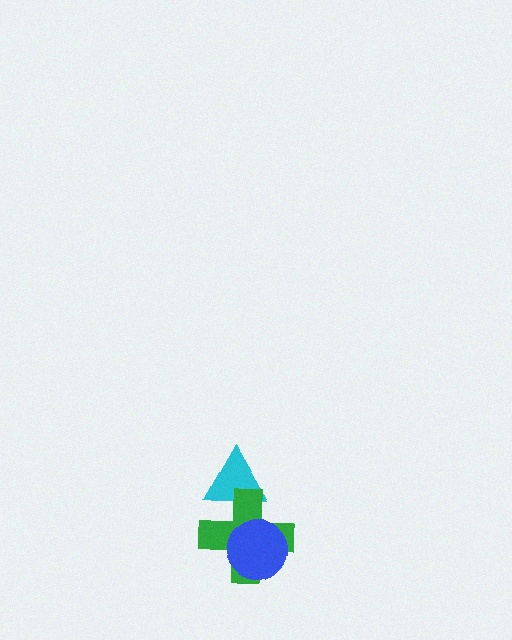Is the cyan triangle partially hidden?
Yes, it is partially covered by another shape.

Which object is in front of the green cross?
The blue circle is in front of the green cross.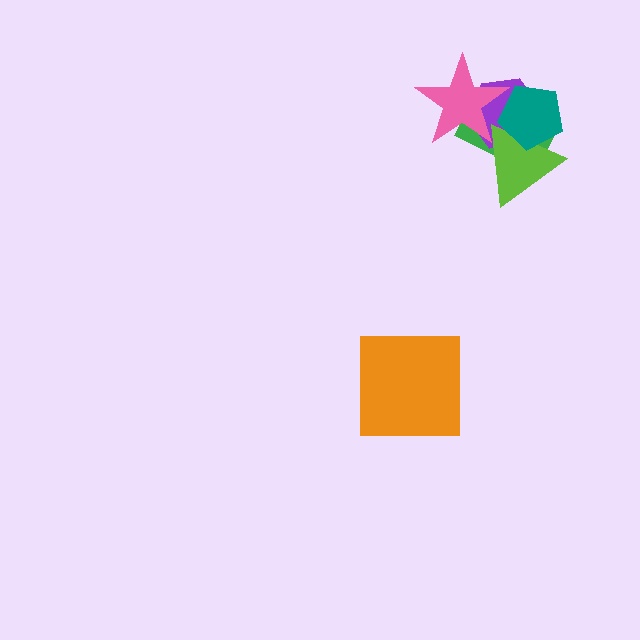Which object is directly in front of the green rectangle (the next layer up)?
The purple hexagon is directly in front of the green rectangle.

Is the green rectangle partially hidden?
Yes, it is partially covered by another shape.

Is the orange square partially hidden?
No, no other shape covers it.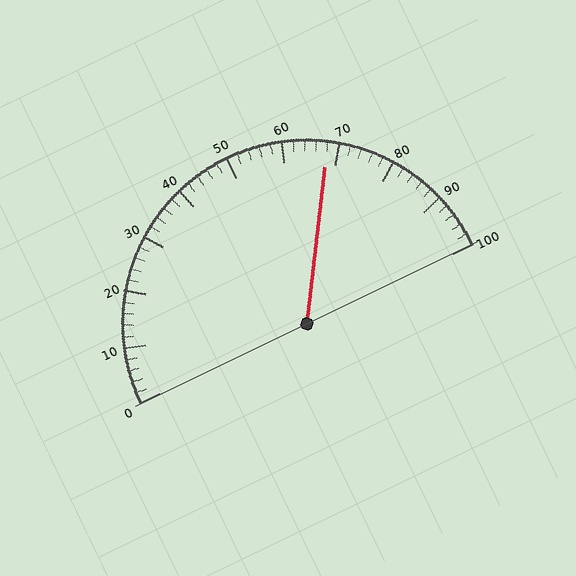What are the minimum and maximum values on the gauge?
The gauge ranges from 0 to 100.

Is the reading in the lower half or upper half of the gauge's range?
The reading is in the upper half of the range (0 to 100).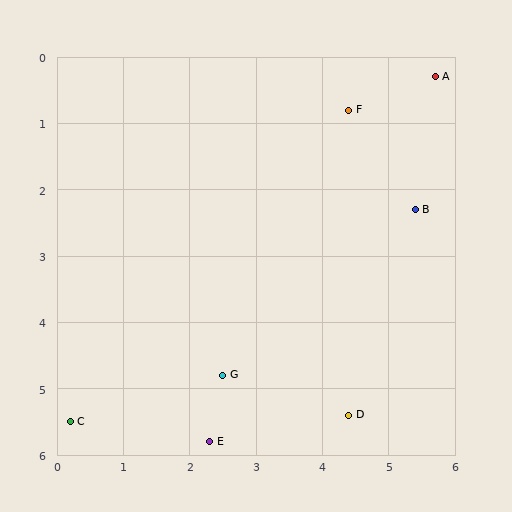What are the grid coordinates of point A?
Point A is at approximately (5.7, 0.3).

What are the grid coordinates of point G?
Point G is at approximately (2.5, 4.8).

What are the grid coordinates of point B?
Point B is at approximately (5.4, 2.3).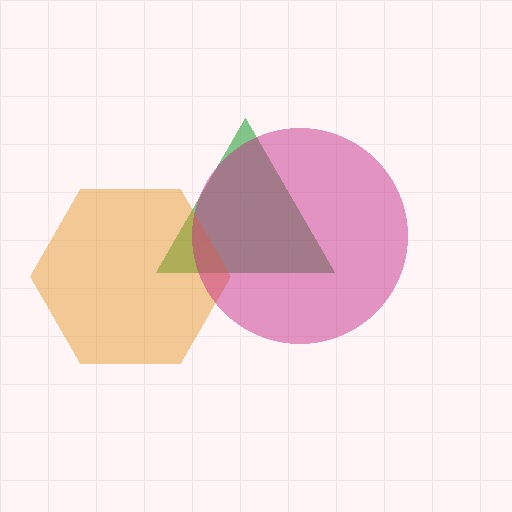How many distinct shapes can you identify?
There are 3 distinct shapes: a green triangle, an orange hexagon, a magenta circle.